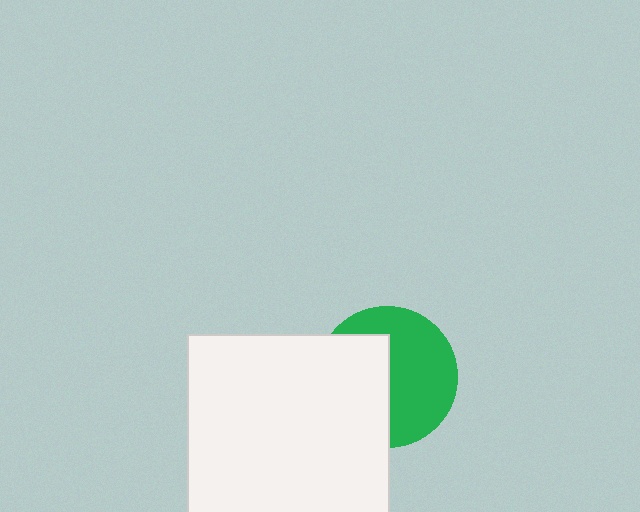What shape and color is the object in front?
The object in front is a white square.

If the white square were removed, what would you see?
You would see the complete green circle.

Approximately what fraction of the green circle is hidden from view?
Roughly 45% of the green circle is hidden behind the white square.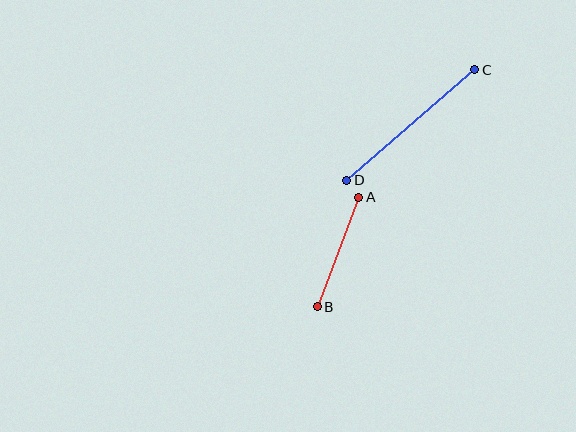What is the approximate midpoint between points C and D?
The midpoint is at approximately (411, 125) pixels.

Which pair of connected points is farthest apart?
Points C and D are farthest apart.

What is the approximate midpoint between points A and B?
The midpoint is at approximately (338, 252) pixels.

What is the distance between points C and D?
The distance is approximately 169 pixels.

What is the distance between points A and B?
The distance is approximately 117 pixels.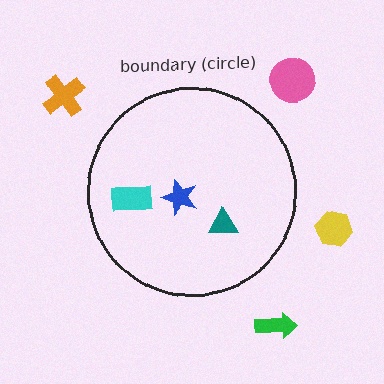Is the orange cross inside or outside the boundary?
Outside.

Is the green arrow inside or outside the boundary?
Outside.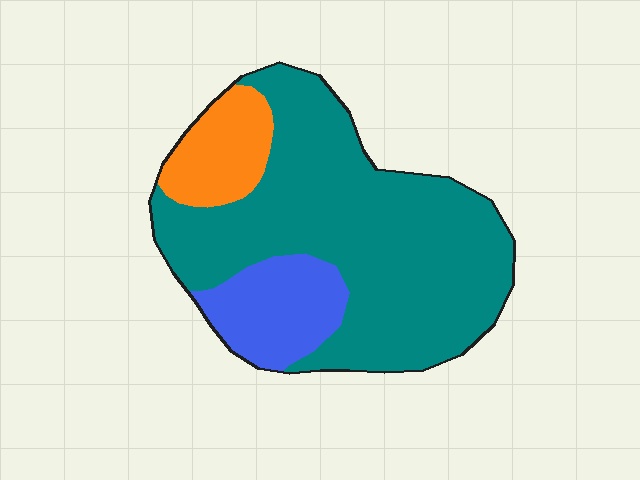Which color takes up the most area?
Teal, at roughly 70%.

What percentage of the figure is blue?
Blue takes up about one sixth (1/6) of the figure.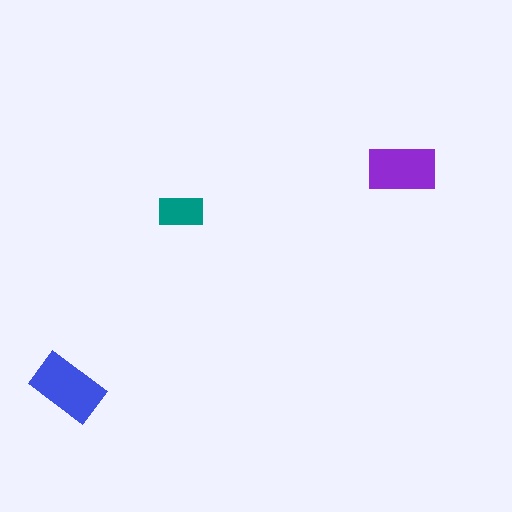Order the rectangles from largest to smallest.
the blue one, the purple one, the teal one.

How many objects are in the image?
There are 3 objects in the image.